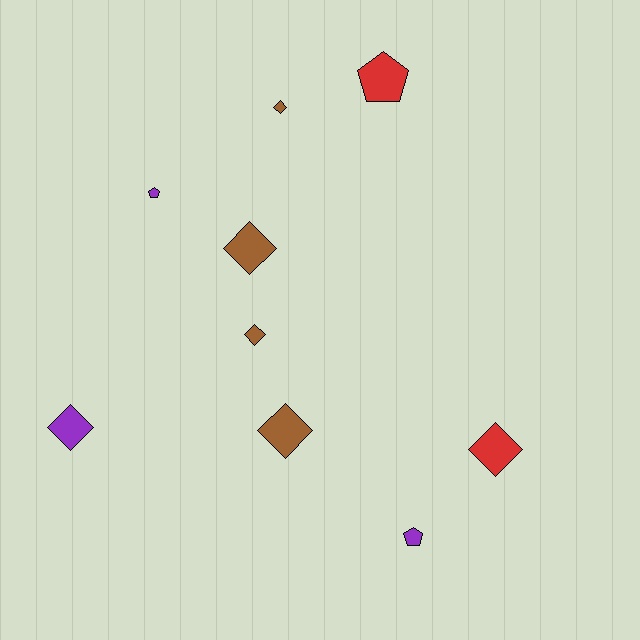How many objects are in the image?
There are 9 objects.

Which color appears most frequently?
Brown, with 4 objects.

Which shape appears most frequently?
Diamond, with 6 objects.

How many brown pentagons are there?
There are no brown pentagons.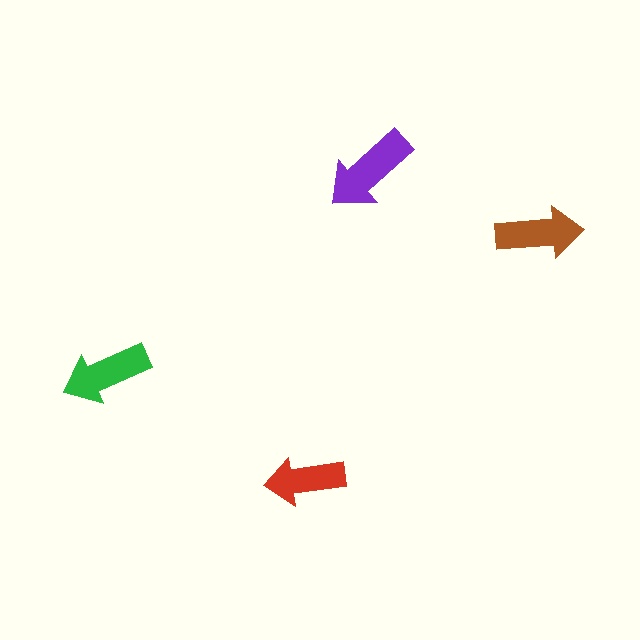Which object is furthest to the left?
The green arrow is leftmost.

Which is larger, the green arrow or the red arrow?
The green one.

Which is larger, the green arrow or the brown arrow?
The green one.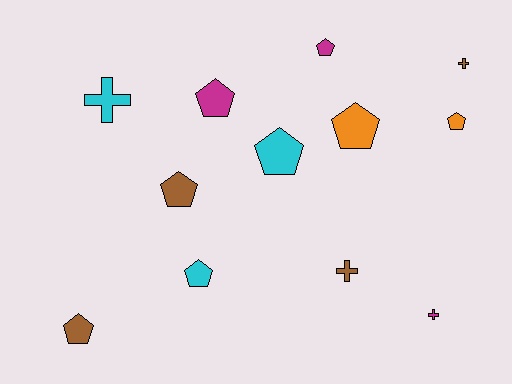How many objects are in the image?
There are 12 objects.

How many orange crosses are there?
There are no orange crosses.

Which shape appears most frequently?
Pentagon, with 8 objects.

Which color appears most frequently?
Brown, with 4 objects.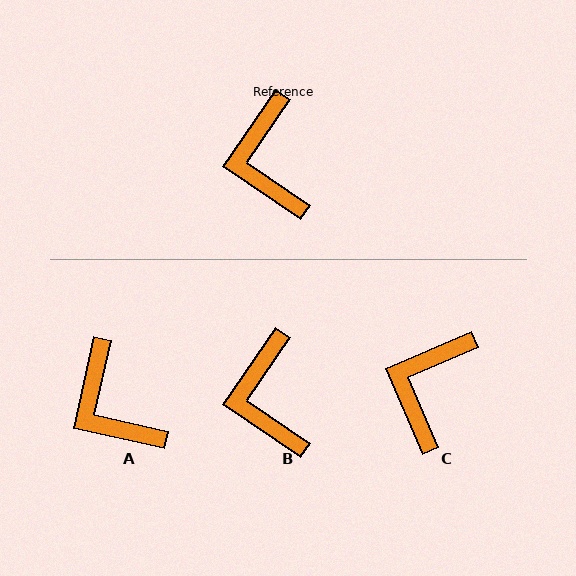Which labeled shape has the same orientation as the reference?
B.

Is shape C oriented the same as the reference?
No, it is off by about 32 degrees.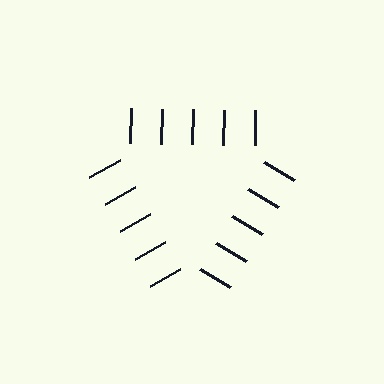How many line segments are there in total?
15 — 5 along each of the 3 edges.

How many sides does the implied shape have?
3 sides — the line-ends trace a triangle.